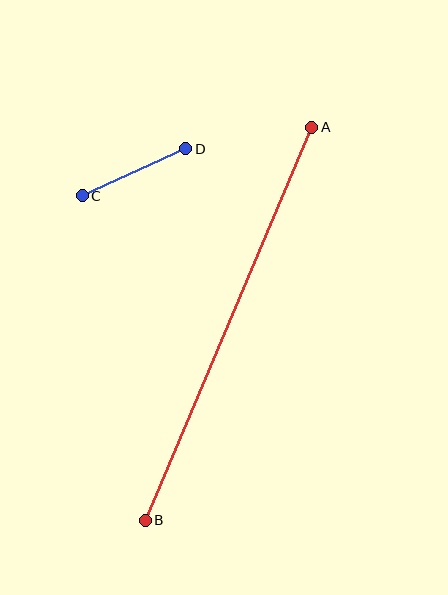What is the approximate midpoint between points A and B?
The midpoint is at approximately (229, 324) pixels.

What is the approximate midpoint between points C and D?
The midpoint is at approximately (134, 172) pixels.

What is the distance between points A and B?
The distance is approximately 427 pixels.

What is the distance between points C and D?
The distance is approximately 114 pixels.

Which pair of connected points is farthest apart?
Points A and B are farthest apart.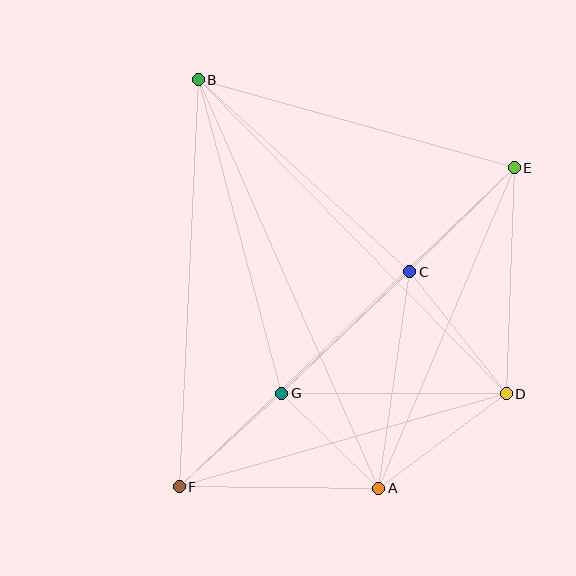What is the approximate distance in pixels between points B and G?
The distance between B and G is approximately 324 pixels.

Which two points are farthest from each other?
Points E and F are farthest from each other.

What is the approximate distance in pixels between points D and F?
The distance between D and F is approximately 340 pixels.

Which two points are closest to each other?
Points A and G are closest to each other.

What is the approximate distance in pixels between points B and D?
The distance between B and D is approximately 440 pixels.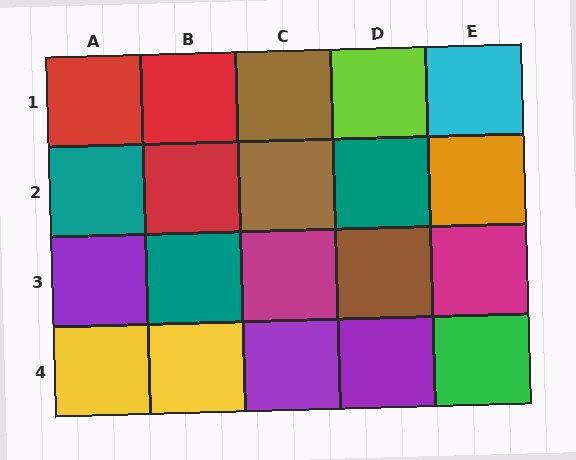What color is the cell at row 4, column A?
Yellow.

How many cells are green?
1 cell is green.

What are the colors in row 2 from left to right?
Teal, red, brown, teal, orange.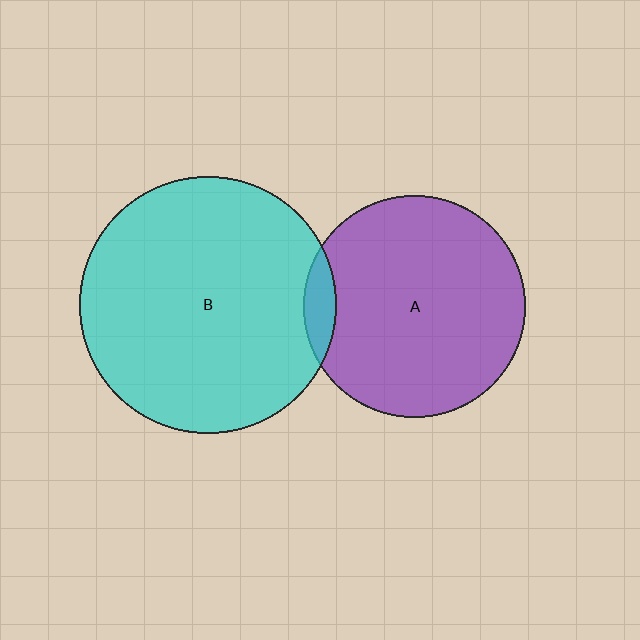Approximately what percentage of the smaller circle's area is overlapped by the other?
Approximately 5%.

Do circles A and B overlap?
Yes.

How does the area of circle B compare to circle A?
Approximately 1.3 times.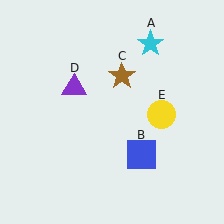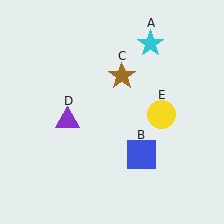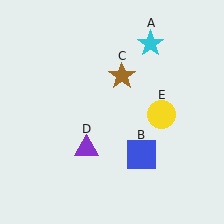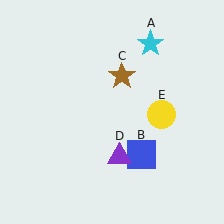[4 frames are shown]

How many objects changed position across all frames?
1 object changed position: purple triangle (object D).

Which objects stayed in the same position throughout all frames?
Cyan star (object A) and blue square (object B) and brown star (object C) and yellow circle (object E) remained stationary.